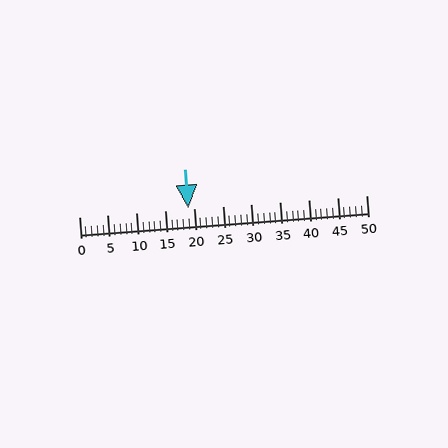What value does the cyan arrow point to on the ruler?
The cyan arrow points to approximately 19.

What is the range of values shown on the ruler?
The ruler shows values from 0 to 50.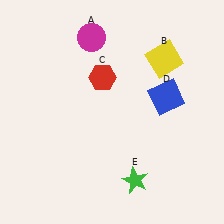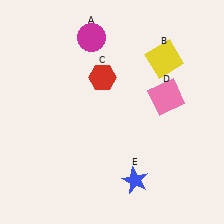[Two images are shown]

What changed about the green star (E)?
In Image 1, E is green. In Image 2, it changed to blue.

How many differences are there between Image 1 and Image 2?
There are 2 differences between the two images.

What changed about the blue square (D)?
In Image 1, D is blue. In Image 2, it changed to pink.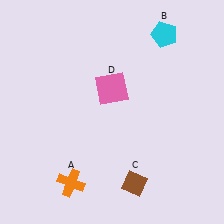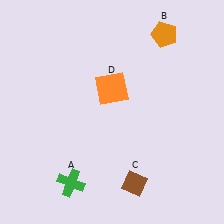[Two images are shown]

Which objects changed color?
A changed from orange to green. B changed from cyan to orange. D changed from pink to orange.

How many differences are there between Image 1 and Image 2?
There are 3 differences between the two images.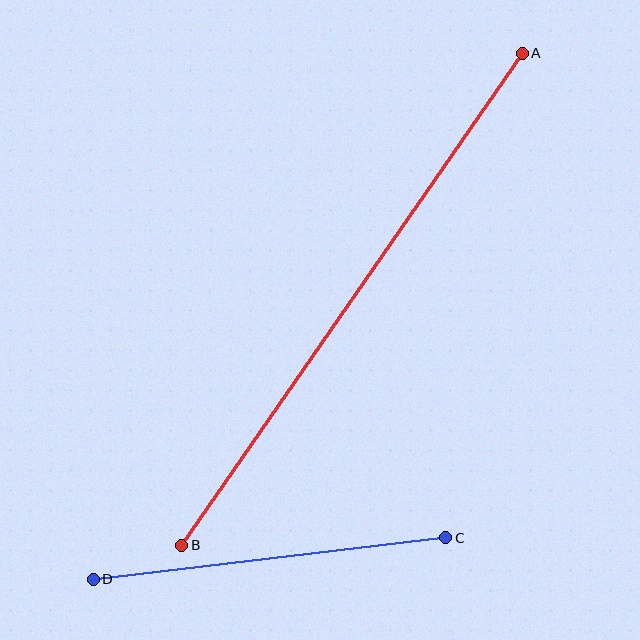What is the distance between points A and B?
The distance is approximately 598 pixels.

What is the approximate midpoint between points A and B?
The midpoint is at approximately (352, 299) pixels.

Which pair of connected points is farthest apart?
Points A and B are farthest apart.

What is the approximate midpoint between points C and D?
The midpoint is at approximately (269, 558) pixels.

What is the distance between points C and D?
The distance is approximately 355 pixels.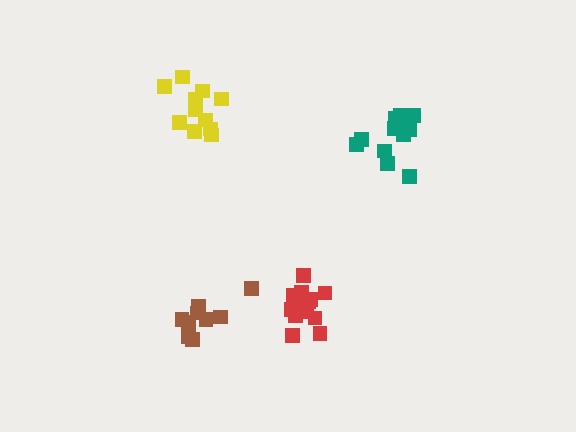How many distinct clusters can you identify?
There are 4 distinct clusters.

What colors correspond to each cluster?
The clusters are colored: teal, brown, red, yellow.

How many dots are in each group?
Group 1: 12 dots, Group 2: 9 dots, Group 3: 13 dots, Group 4: 11 dots (45 total).